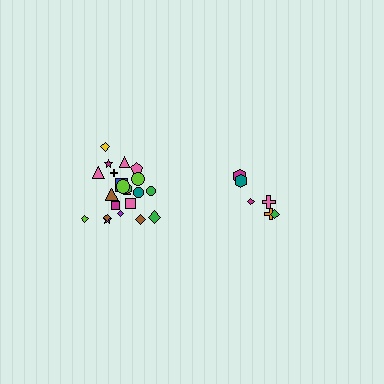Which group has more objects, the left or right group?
The left group.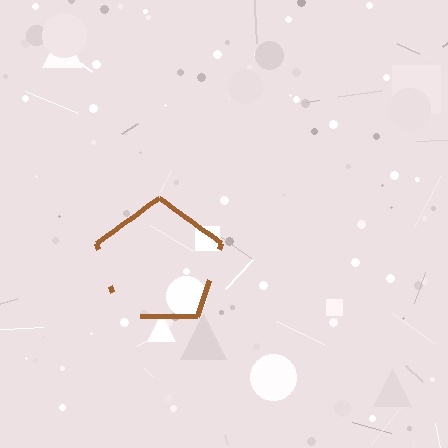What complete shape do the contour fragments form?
The contour fragments form a pentagon.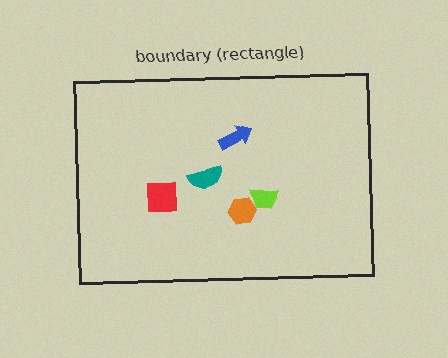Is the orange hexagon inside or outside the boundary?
Inside.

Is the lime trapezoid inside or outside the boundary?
Inside.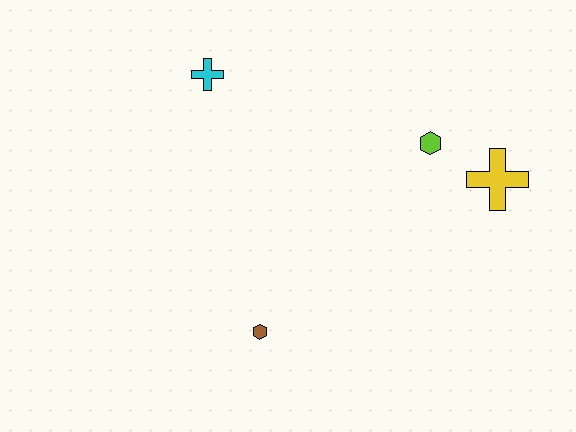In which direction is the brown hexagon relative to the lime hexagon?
The brown hexagon is below the lime hexagon.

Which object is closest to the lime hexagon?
The yellow cross is closest to the lime hexagon.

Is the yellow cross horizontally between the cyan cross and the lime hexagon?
No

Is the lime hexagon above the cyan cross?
No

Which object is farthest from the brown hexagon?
The yellow cross is farthest from the brown hexagon.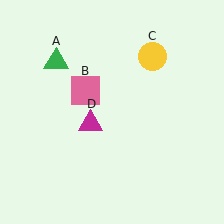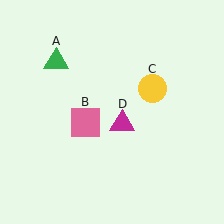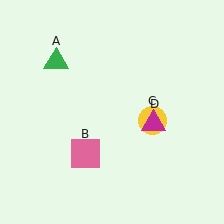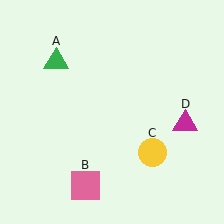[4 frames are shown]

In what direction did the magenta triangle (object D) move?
The magenta triangle (object D) moved right.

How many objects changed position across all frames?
3 objects changed position: pink square (object B), yellow circle (object C), magenta triangle (object D).